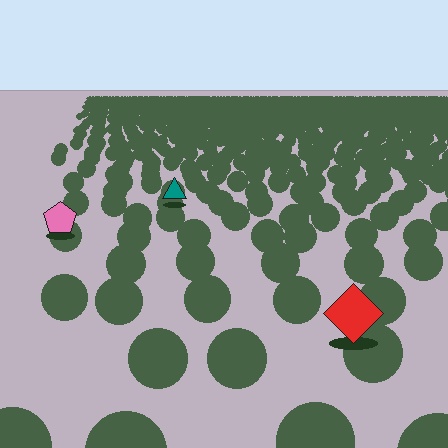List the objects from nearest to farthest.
From nearest to farthest: the red diamond, the pink pentagon, the teal triangle.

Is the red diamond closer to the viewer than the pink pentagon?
Yes. The red diamond is closer — you can tell from the texture gradient: the ground texture is coarser near it.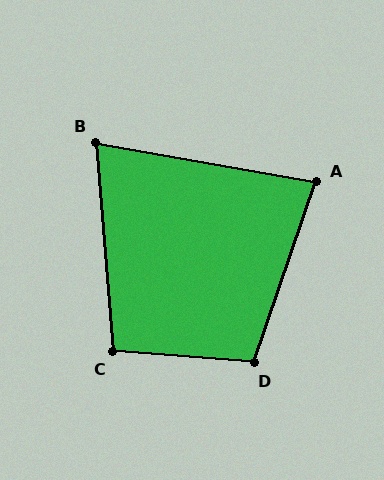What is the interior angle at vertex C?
Approximately 99 degrees (obtuse).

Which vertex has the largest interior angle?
D, at approximately 105 degrees.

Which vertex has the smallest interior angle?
B, at approximately 75 degrees.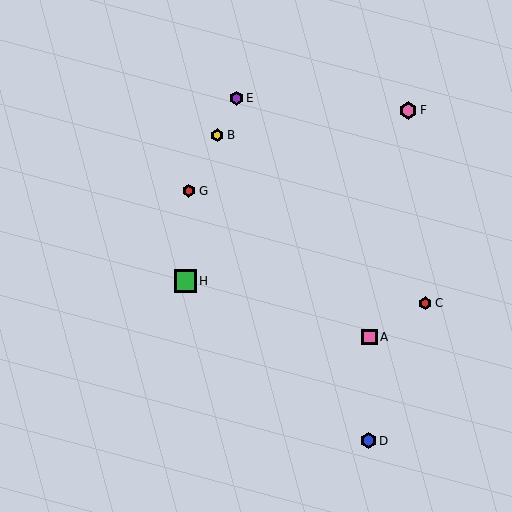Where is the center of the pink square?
The center of the pink square is at (369, 337).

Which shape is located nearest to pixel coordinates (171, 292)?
The green square (labeled H) at (185, 281) is nearest to that location.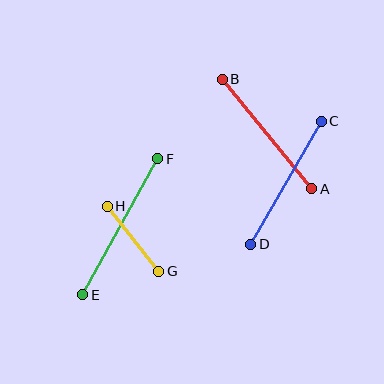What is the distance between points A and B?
The distance is approximately 141 pixels.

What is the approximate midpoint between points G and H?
The midpoint is at approximately (133, 239) pixels.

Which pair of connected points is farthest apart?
Points E and F are farthest apart.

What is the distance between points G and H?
The distance is approximately 83 pixels.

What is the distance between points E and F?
The distance is approximately 155 pixels.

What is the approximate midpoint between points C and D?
The midpoint is at approximately (286, 183) pixels.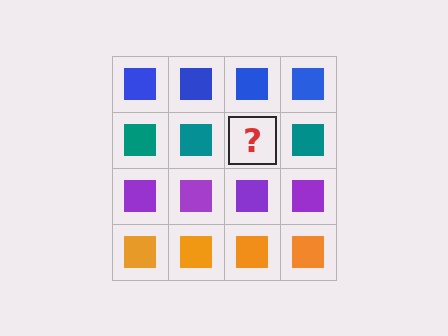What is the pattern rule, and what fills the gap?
The rule is that each row has a consistent color. The gap should be filled with a teal square.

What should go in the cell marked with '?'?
The missing cell should contain a teal square.